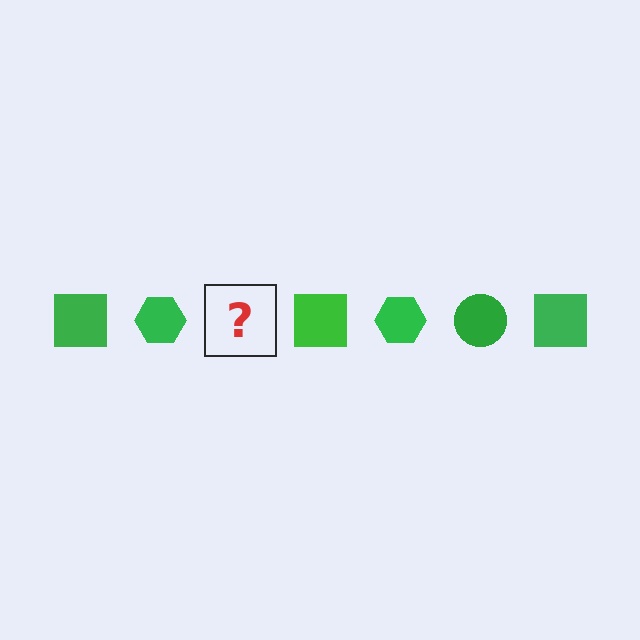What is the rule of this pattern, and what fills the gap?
The rule is that the pattern cycles through square, hexagon, circle shapes in green. The gap should be filled with a green circle.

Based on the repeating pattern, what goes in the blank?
The blank should be a green circle.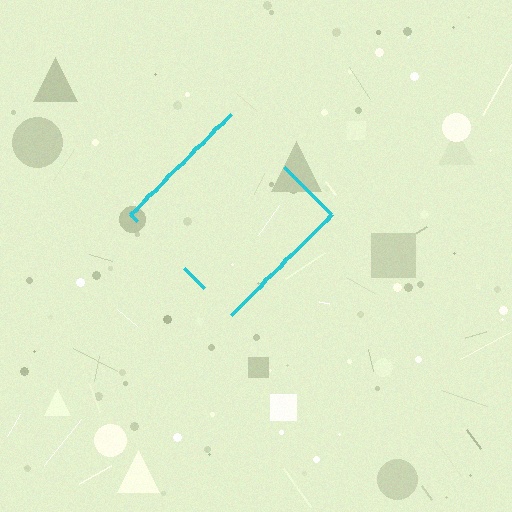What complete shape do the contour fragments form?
The contour fragments form a diamond.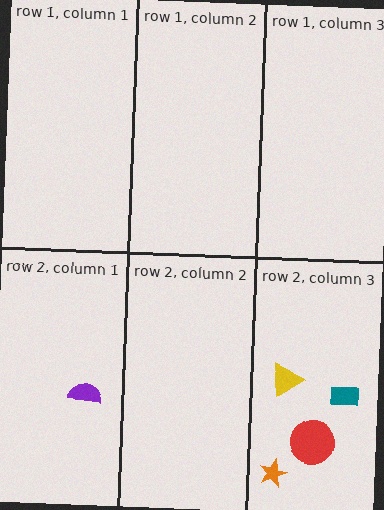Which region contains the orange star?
The row 2, column 3 region.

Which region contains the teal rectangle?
The row 2, column 3 region.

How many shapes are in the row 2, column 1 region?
1.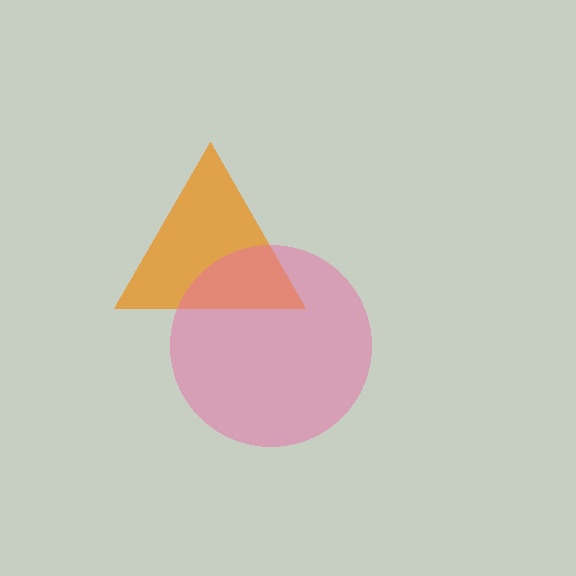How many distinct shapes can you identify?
There are 2 distinct shapes: an orange triangle, a pink circle.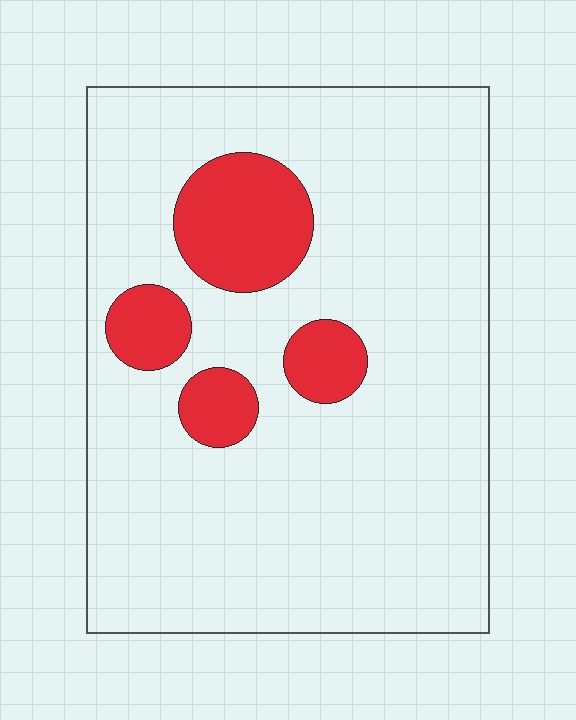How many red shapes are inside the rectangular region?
4.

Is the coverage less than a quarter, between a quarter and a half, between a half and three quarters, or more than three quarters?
Less than a quarter.